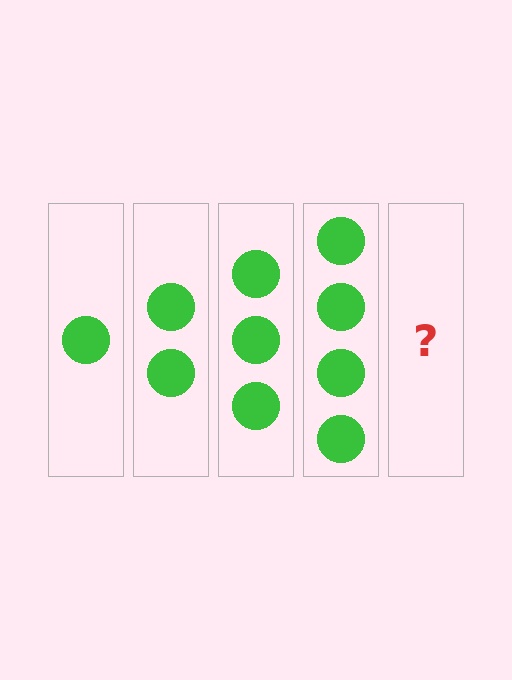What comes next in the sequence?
The next element should be 5 circles.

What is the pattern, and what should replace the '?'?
The pattern is that each step adds one more circle. The '?' should be 5 circles.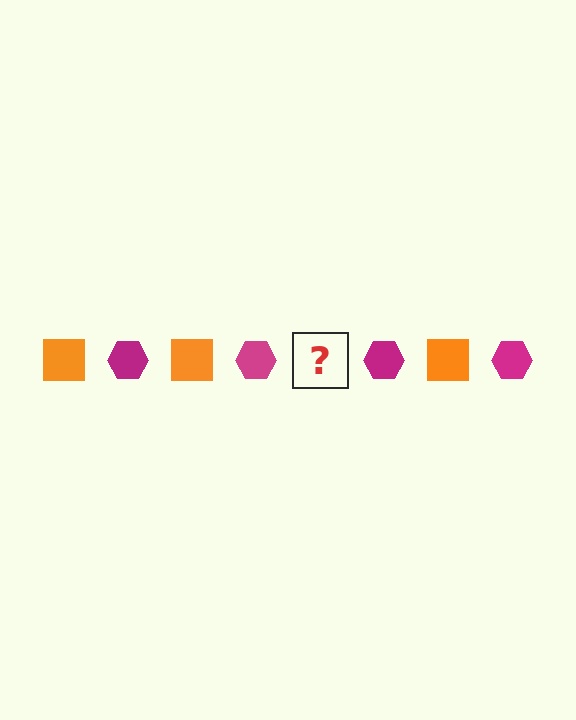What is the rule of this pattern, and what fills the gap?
The rule is that the pattern alternates between orange square and magenta hexagon. The gap should be filled with an orange square.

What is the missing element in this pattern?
The missing element is an orange square.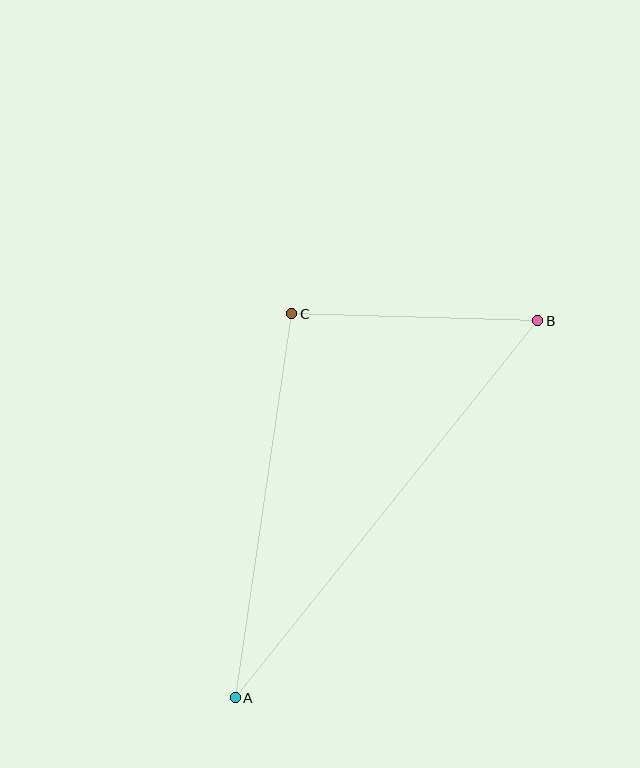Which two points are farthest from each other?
Points A and B are farthest from each other.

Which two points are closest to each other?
Points B and C are closest to each other.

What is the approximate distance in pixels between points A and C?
The distance between A and C is approximately 388 pixels.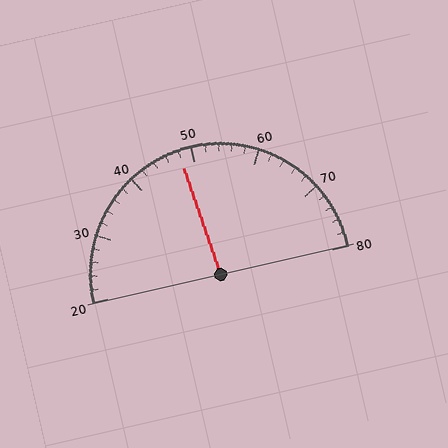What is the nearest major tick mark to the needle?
The nearest major tick mark is 50.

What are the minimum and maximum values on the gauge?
The gauge ranges from 20 to 80.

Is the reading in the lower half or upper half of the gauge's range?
The reading is in the lower half of the range (20 to 80).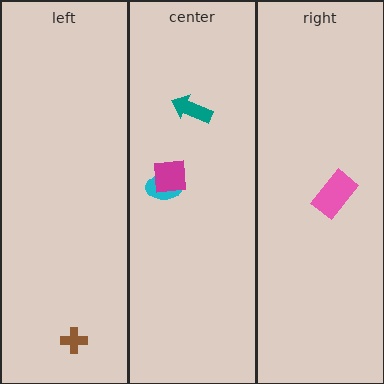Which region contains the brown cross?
The left region.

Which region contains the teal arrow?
The center region.